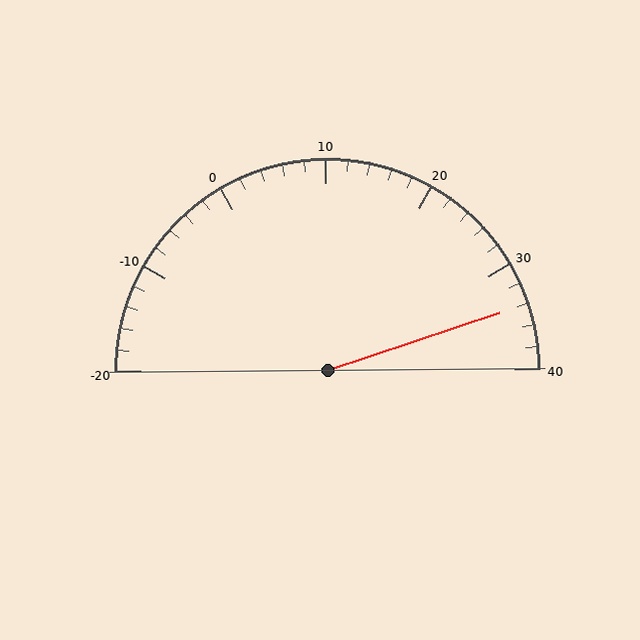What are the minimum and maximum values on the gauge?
The gauge ranges from -20 to 40.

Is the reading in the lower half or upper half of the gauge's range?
The reading is in the upper half of the range (-20 to 40).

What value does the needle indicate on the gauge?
The needle indicates approximately 34.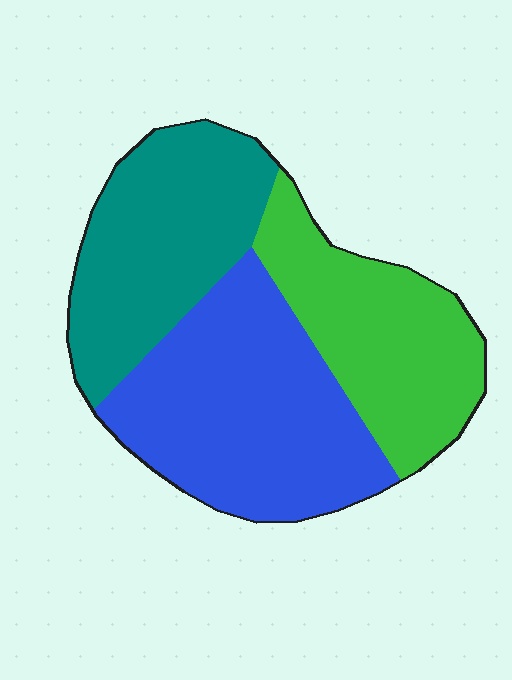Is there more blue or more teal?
Blue.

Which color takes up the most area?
Blue, at roughly 40%.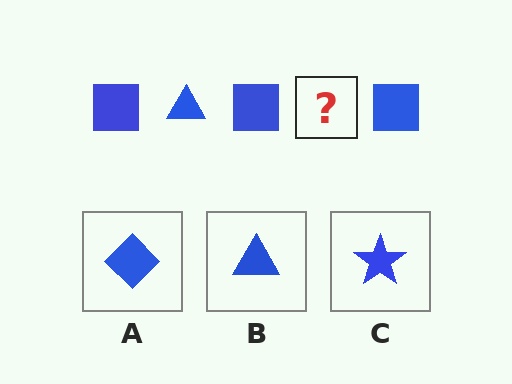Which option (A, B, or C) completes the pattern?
B.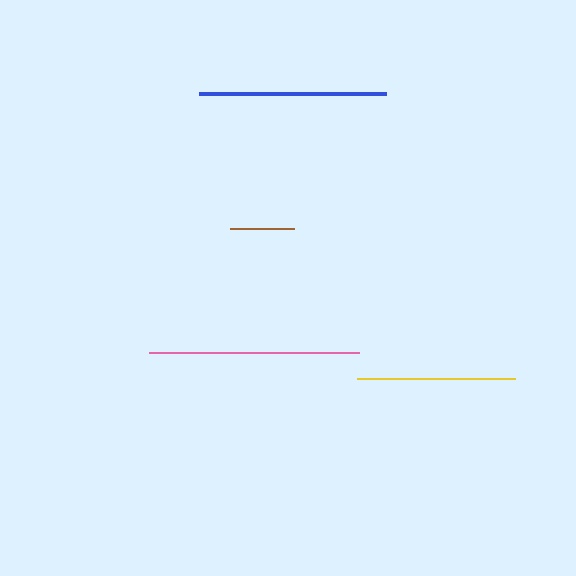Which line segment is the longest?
The pink line is the longest at approximately 209 pixels.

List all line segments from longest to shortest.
From longest to shortest: pink, blue, yellow, brown.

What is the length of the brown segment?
The brown segment is approximately 64 pixels long.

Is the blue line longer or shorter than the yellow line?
The blue line is longer than the yellow line.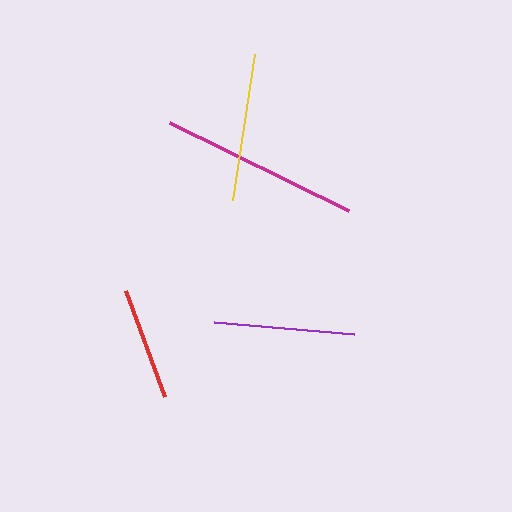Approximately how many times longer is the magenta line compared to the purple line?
The magenta line is approximately 1.4 times the length of the purple line.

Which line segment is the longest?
The magenta line is the longest at approximately 199 pixels.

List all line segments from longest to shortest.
From longest to shortest: magenta, yellow, purple, red.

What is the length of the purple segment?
The purple segment is approximately 141 pixels long.